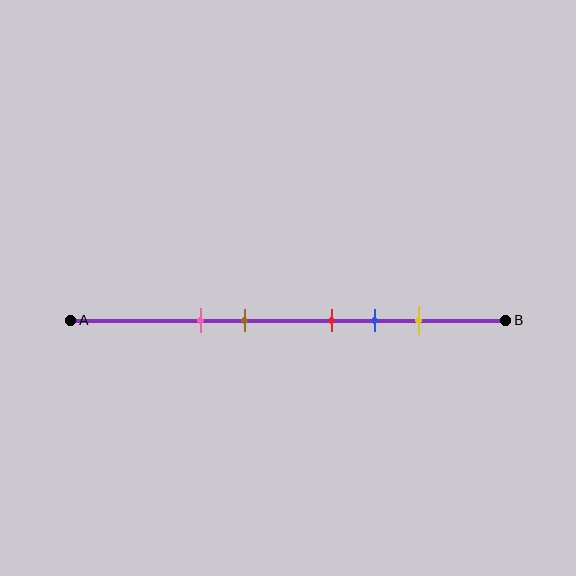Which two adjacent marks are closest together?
The red and blue marks are the closest adjacent pair.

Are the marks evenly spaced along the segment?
No, the marks are not evenly spaced.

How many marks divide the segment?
There are 5 marks dividing the segment.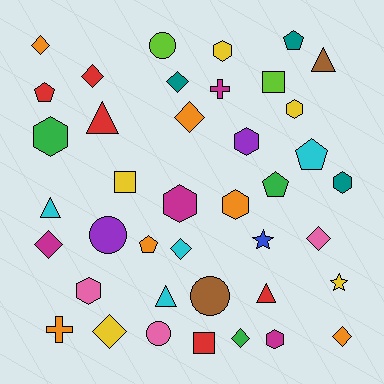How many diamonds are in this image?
There are 10 diamonds.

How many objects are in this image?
There are 40 objects.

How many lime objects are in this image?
There are 2 lime objects.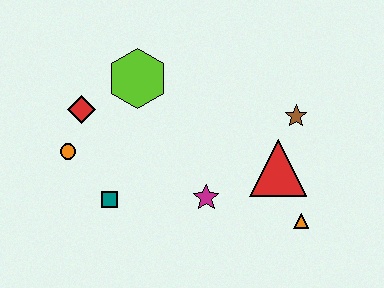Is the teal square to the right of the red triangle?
No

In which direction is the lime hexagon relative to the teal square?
The lime hexagon is above the teal square.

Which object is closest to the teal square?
The orange circle is closest to the teal square.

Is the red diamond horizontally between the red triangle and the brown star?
No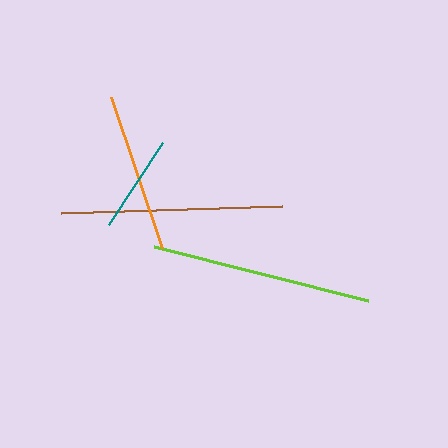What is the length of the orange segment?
The orange segment is approximately 160 pixels long.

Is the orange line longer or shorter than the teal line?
The orange line is longer than the teal line.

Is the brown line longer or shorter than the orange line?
The brown line is longer than the orange line.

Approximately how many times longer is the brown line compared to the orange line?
The brown line is approximately 1.4 times the length of the orange line.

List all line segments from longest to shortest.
From longest to shortest: brown, lime, orange, teal.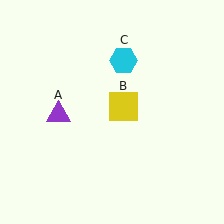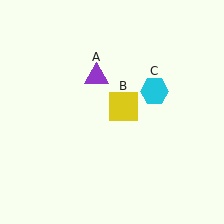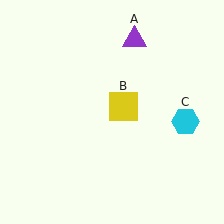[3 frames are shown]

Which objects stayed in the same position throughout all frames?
Yellow square (object B) remained stationary.